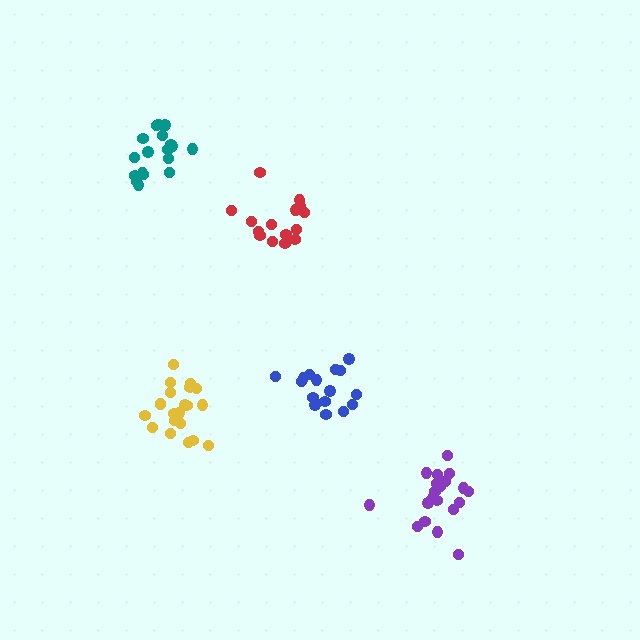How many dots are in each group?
Group 1: 21 dots, Group 2: 16 dots, Group 3: 15 dots, Group 4: 21 dots, Group 5: 19 dots (92 total).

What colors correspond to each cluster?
The clusters are colored: yellow, blue, red, purple, teal.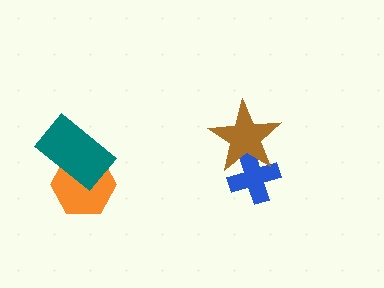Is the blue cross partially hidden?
Yes, it is partially covered by another shape.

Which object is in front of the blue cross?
The brown star is in front of the blue cross.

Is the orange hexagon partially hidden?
Yes, it is partially covered by another shape.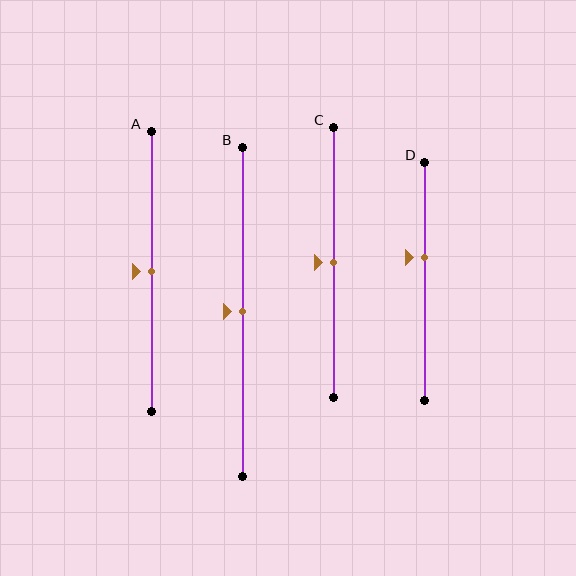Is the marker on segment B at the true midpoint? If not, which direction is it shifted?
Yes, the marker on segment B is at the true midpoint.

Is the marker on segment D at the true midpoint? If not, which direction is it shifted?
No, the marker on segment D is shifted upward by about 10% of the segment length.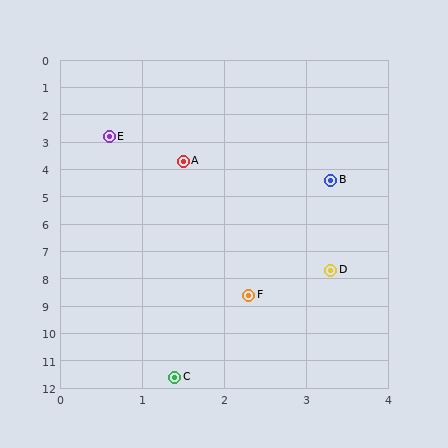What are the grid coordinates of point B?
Point B is at approximately (3.3, 4.4).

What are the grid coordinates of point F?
Point F is at approximately (2.3, 8.6).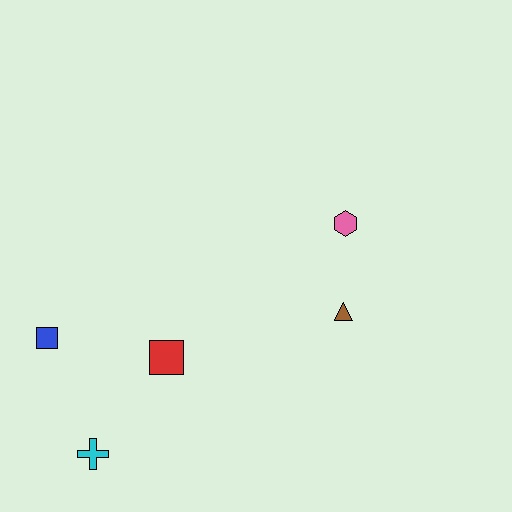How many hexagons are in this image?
There is 1 hexagon.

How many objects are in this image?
There are 5 objects.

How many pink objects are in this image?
There is 1 pink object.